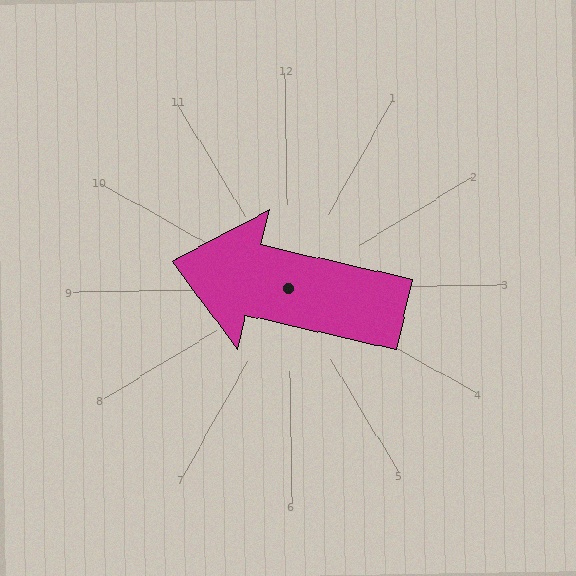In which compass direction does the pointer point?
West.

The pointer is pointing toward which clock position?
Roughly 9 o'clock.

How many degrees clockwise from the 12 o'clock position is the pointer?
Approximately 284 degrees.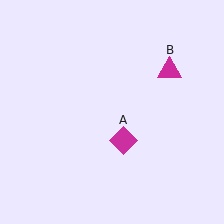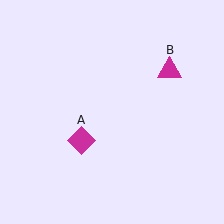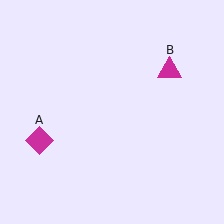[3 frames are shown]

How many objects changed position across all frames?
1 object changed position: magenta diamond (object A).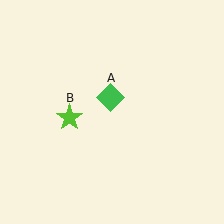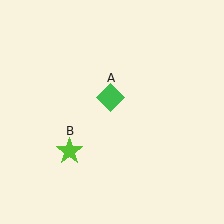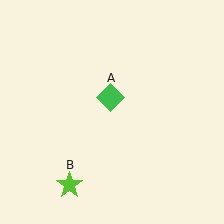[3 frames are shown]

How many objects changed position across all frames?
1 object changed position: lime star (object B).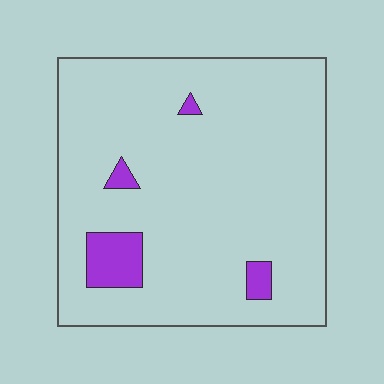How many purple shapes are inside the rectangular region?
4.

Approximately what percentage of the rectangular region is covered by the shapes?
Approximately 5%.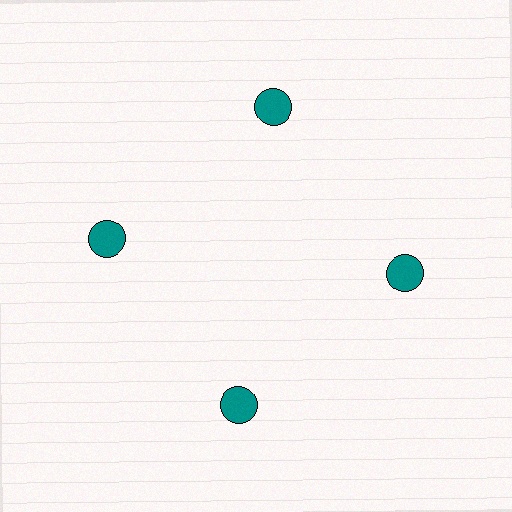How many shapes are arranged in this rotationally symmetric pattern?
There are 4 shapes, arranged in 4 groups of 1.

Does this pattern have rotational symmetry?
Yes, this pattern has 4-fold rotational symmetry. It looks the same after rotating 90 degrees around the center.